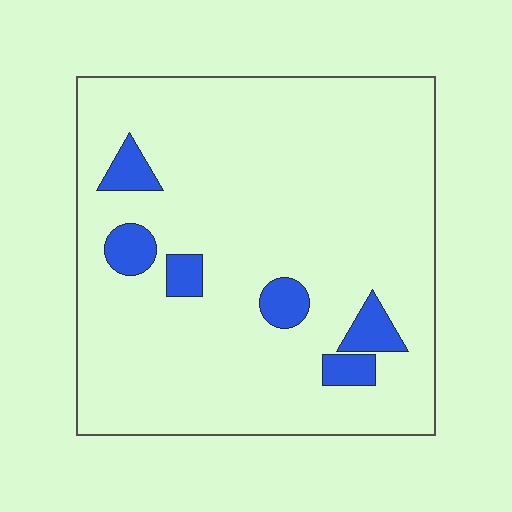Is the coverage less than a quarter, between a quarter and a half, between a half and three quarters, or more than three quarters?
Less than a quarter.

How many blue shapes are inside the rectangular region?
6.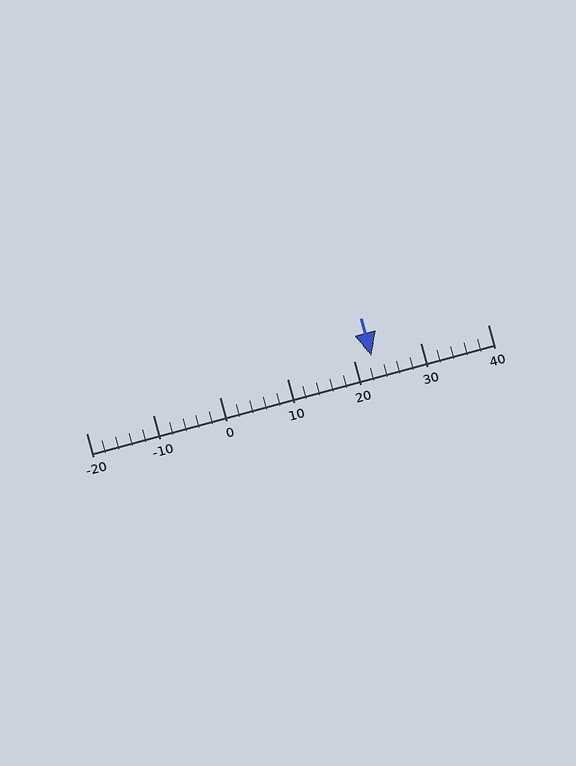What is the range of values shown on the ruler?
The ruler shows values from -20 to 40.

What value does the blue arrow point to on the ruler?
The blue arrow points to approximately 23.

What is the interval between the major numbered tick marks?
The major tick marks are spaced 10 units apart.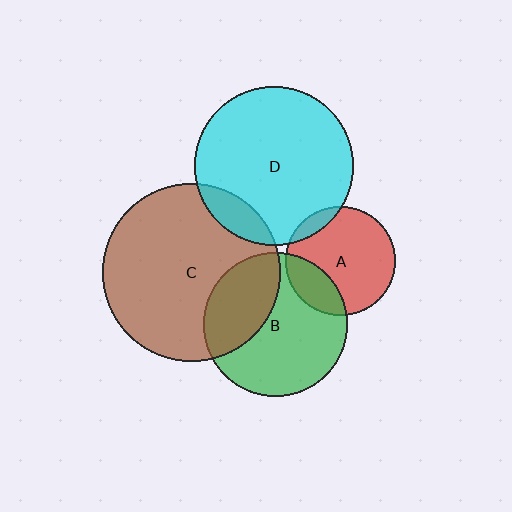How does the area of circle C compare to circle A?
Approximately 2.6 times.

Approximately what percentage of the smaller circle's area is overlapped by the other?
Approximately 35%.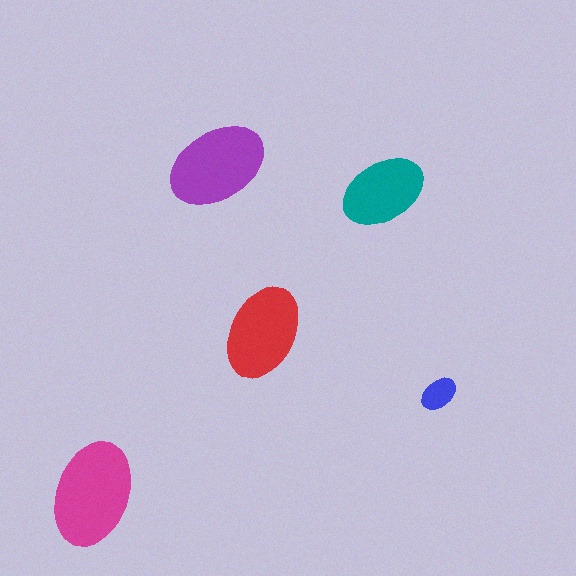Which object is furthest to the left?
The magenta ellipse is leftmost.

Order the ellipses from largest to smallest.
the magenta one, the purple one, the red one, the teal one, the blue one.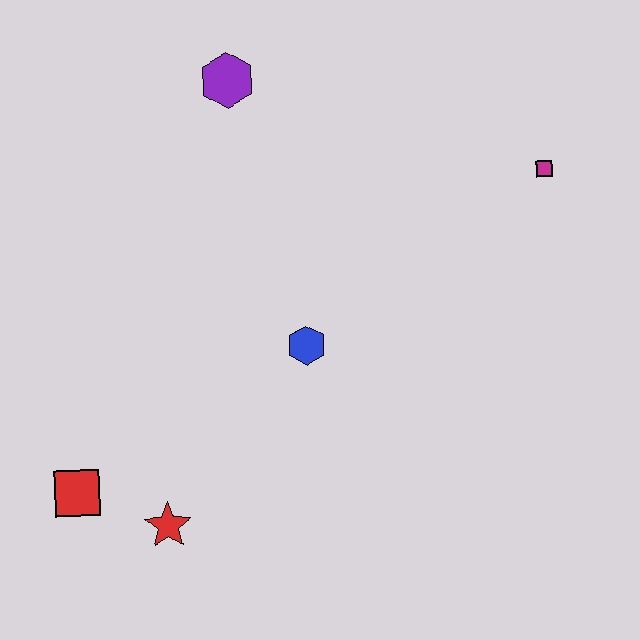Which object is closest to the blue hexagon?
The red star is closest to the blue hexagon.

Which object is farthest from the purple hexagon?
The red star is farthest from the purple hexagon.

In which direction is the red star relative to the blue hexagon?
The red star is below the blue hexagon.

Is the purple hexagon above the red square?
Yes